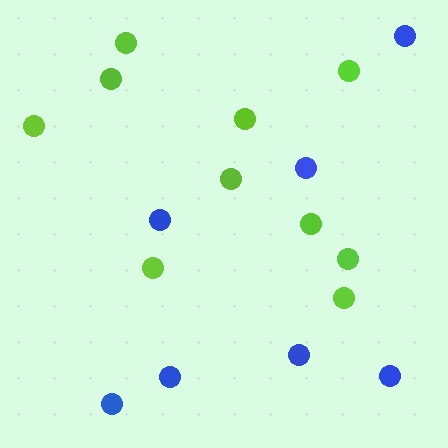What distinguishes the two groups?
There are 2 groups: one group of lime circles (10) and one group of blue circles (7).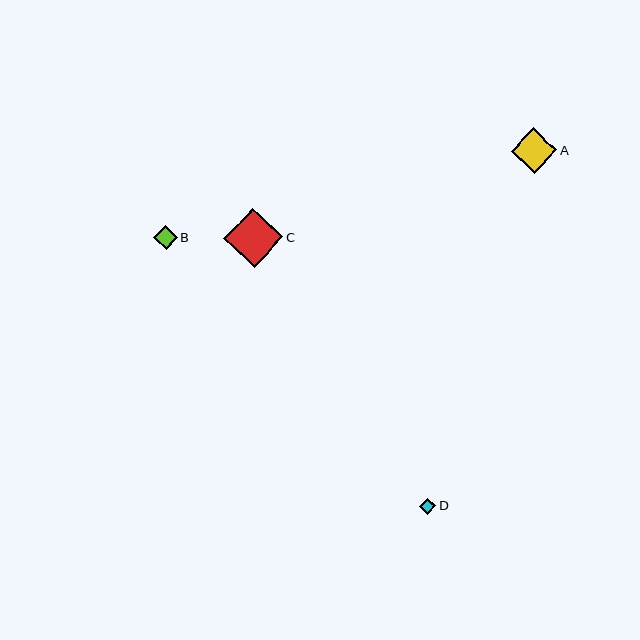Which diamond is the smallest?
Diamond D is the smallest with a size of approximately 16 pixels.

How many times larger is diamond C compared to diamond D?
Diamond C is approximately 3.8 times the size of diamond D.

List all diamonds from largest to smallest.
From largest to smallest: C, A, B, D.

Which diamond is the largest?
Diamond C is the largest with a size of approximately 59 pixels.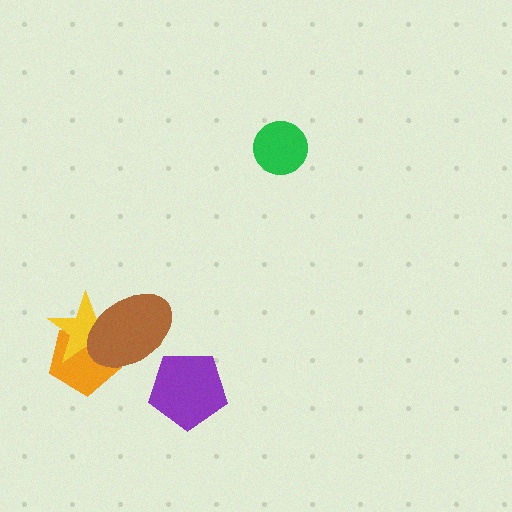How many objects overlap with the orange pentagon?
2 objects overlap with the orange pentagon.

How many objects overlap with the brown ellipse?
2 objects overlap with the brown ellipse.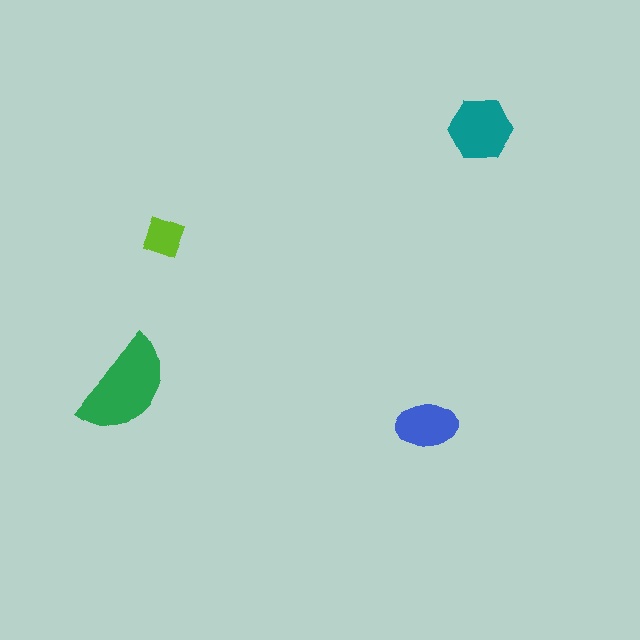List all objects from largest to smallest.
The green semicircle, the teal hexagon, the blue ellipse, the lime square.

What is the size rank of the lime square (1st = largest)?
4th.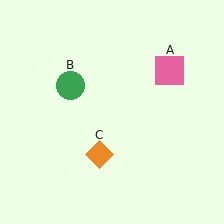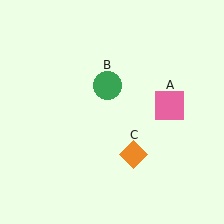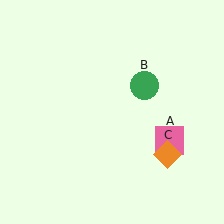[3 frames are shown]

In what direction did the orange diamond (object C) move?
The orange diamond (object C) moved right.